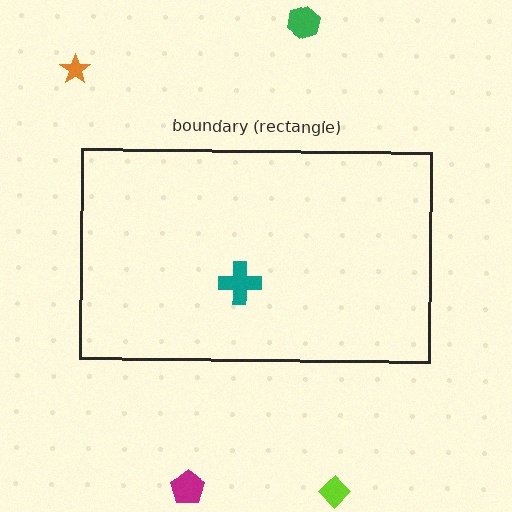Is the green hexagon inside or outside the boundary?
Outside.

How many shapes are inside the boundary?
1 inside, 4 outside.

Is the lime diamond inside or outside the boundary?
Outside.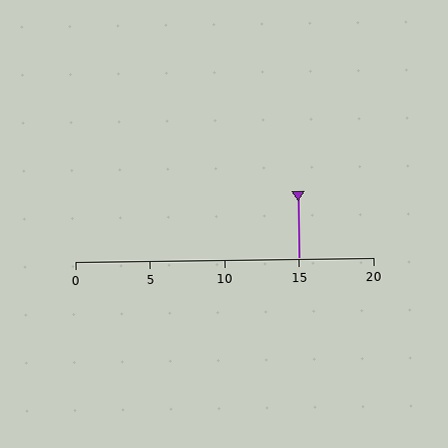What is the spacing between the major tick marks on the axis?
The major ticks are spaced 5 apart.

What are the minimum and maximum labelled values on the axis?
The axis runs from 0 to 20.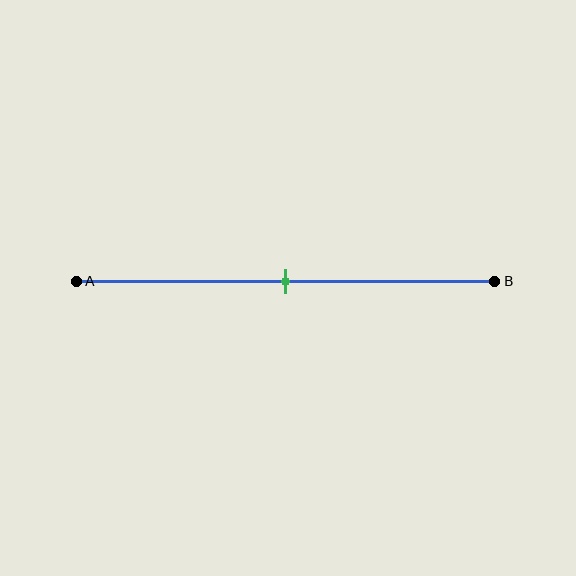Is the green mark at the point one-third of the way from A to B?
No, the mark is at about 50% from A, not at the 33% one-third point.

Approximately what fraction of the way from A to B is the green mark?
The green mark is approximately 50% of the way from A to B.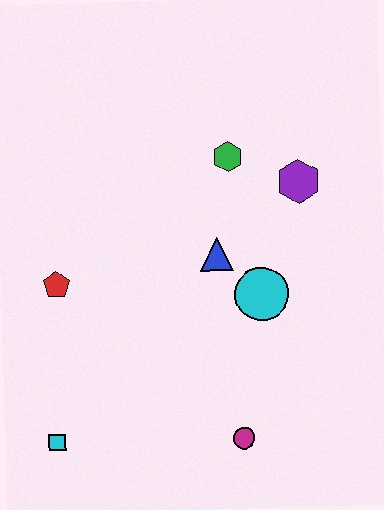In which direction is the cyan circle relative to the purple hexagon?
The cyan circle is below the purple hexagon.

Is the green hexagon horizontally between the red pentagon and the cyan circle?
Yes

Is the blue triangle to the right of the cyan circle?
No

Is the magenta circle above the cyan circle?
No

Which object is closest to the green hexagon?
The purple hexagon is closest to the green hexagon.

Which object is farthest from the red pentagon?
The purple hexagon is farthest from the red pentagon.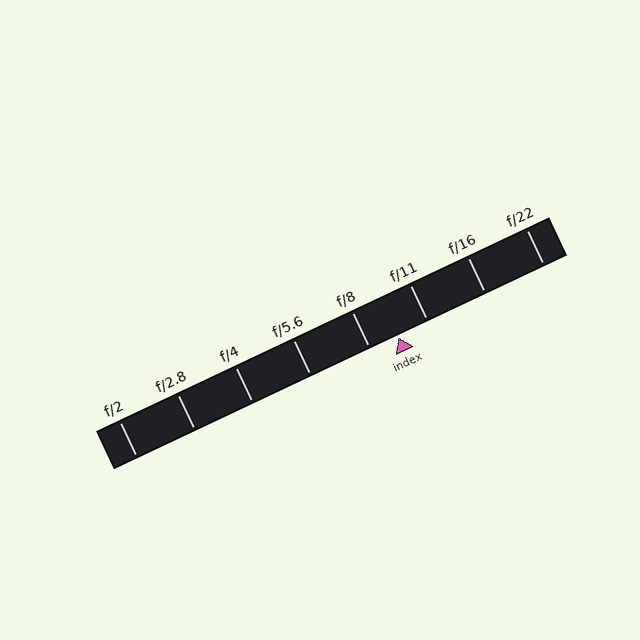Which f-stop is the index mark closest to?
The index mark is closest to f/8.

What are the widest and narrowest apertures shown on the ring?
The widest aperture shown is f/2 and the narrowest is f/22.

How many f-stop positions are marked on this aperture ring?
There are 8 f-stop positions marked.